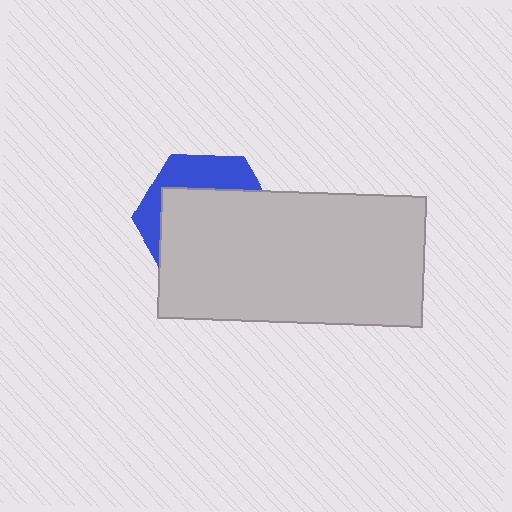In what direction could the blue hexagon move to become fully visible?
The blue hexagon could move up. That would shift it out from behind the light gray rectangle entirely.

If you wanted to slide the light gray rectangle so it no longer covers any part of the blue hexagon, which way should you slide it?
Slide it down — that is the most direct way to separate the two shapes.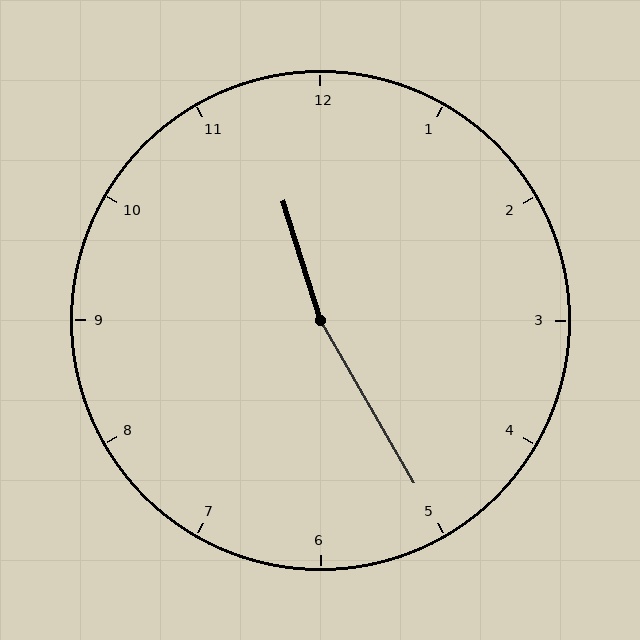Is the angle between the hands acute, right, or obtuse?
It is obtuse.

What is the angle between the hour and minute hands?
Approximately 168 degrees.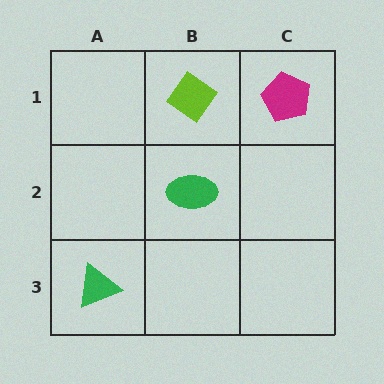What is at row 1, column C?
A magenta pentagon.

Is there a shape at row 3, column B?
No, that cell is empty.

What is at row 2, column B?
A green ellipse.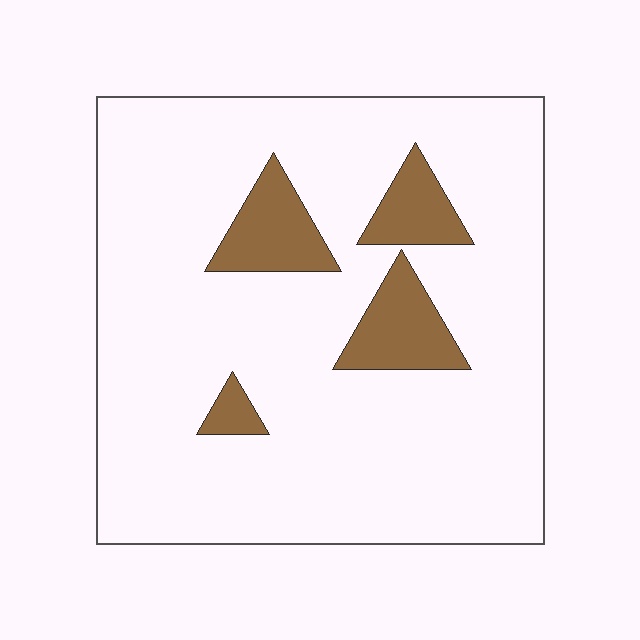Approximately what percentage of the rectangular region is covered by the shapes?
Approximately 15%.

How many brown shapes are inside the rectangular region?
4.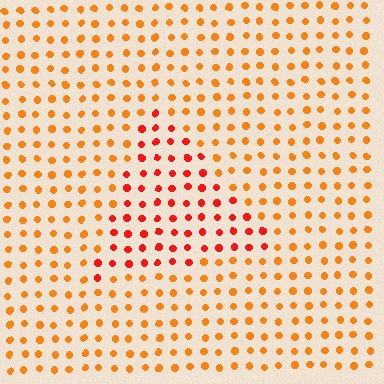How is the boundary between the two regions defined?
The boundary is defined purely by a slight shift in hue (about 30 degrees). Spacing, size, and orientation are identical on both sides.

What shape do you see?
I see a triangle.